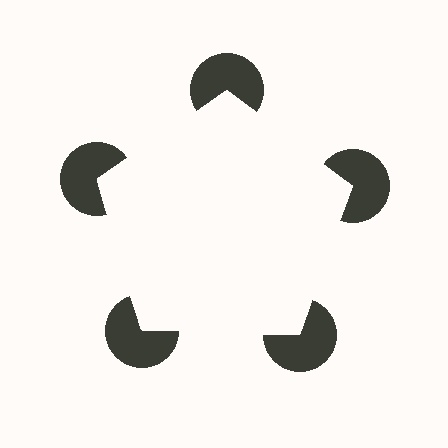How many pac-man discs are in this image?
There are 5 — one at each vertex of the illusory pentagon.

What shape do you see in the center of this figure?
An illusory pentagon — its edges are inferred from the aligned wedge cuts in the pac-man discs, not physically drawn.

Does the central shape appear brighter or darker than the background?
It typically appears slightly brighter than the background, even though no actual brightness change is drawn.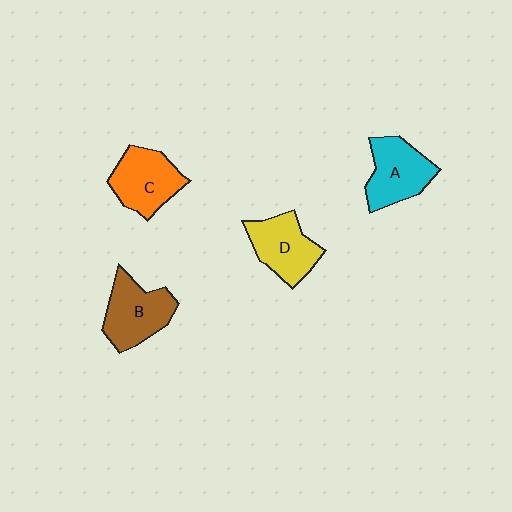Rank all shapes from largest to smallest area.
From largest to smallest: B (brown), A (cyan), C (orange), D (yellow).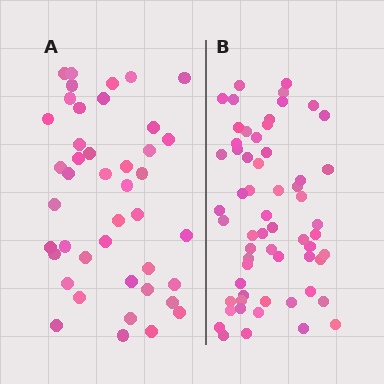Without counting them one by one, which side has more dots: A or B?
Region B (the right region) has more dots.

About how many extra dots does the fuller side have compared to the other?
Region B has approximately 15 more dots than region A.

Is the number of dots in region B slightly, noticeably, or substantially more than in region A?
Region B has noticeably more, but not dramatically so. The ratio is roughly 1.4 to 1.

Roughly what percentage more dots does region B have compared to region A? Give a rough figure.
About 40% more.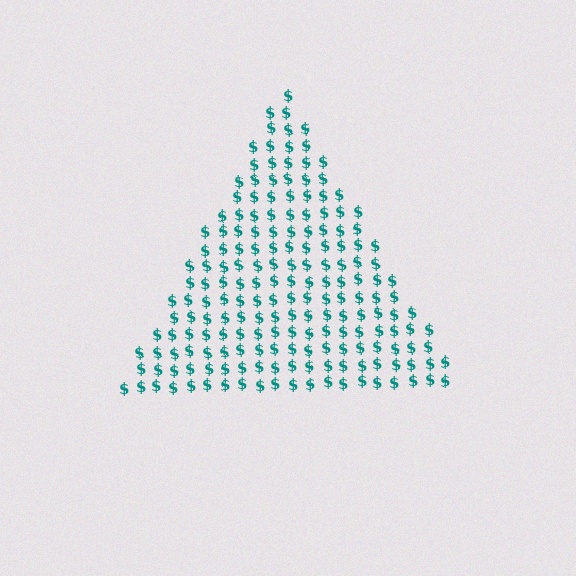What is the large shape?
The large shape is a triangle.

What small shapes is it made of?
It is made of small dollar signs.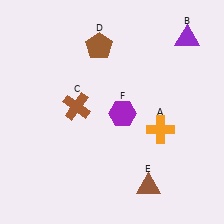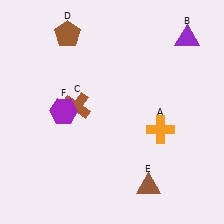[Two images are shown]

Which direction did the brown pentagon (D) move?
The brown pentagon (D) moved left.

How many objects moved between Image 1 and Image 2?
2 objects moved between the two images.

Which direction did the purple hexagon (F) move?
The purple hexagon (F) moved left.